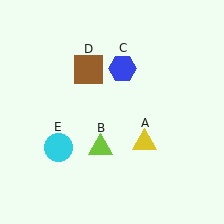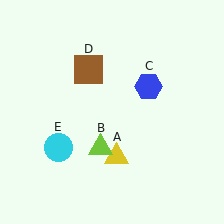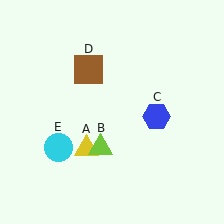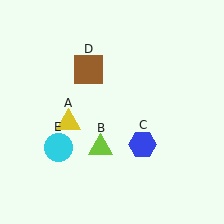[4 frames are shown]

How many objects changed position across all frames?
2 objects changed position: yellow triangle (object A), blue hexagon (object C).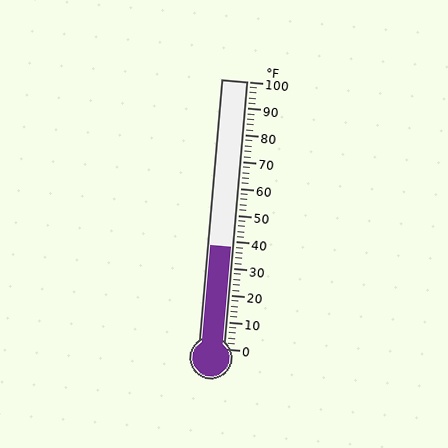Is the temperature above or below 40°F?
The temperature is below 40°F.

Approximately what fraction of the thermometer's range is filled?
The thermometer is filled to approximately 40% of its range.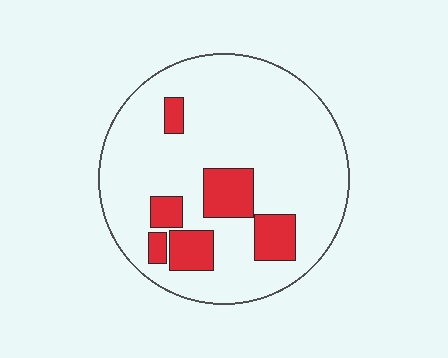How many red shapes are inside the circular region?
6.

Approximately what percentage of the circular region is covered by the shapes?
Approximately 20%.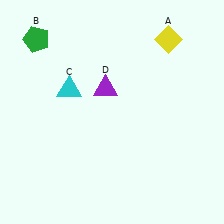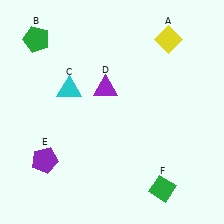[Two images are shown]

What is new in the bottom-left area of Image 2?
A purple pentagon (E) was added in the bottom-left area of Image 2.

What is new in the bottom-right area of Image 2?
A green diamond (F) was added in the bottom-right area of Image 2.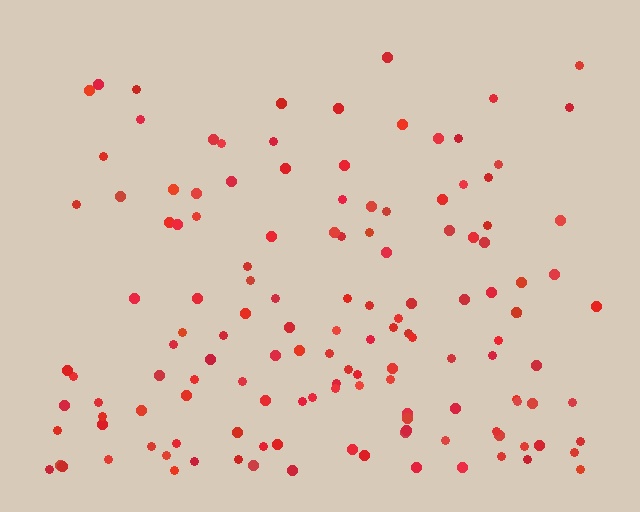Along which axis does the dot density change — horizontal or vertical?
Vertical.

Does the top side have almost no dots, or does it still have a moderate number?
Still a moderate number, just noticeably fewer than the bottom.